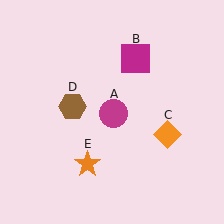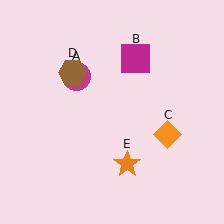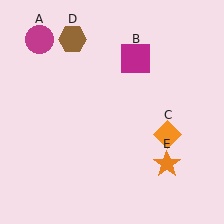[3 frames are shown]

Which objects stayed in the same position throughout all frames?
Magenta square (object B) and orange diamond (object C) remained stationary.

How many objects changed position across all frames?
3 objects changed position: magenta circle (object A), brown hexagon (object D), orange star (object E).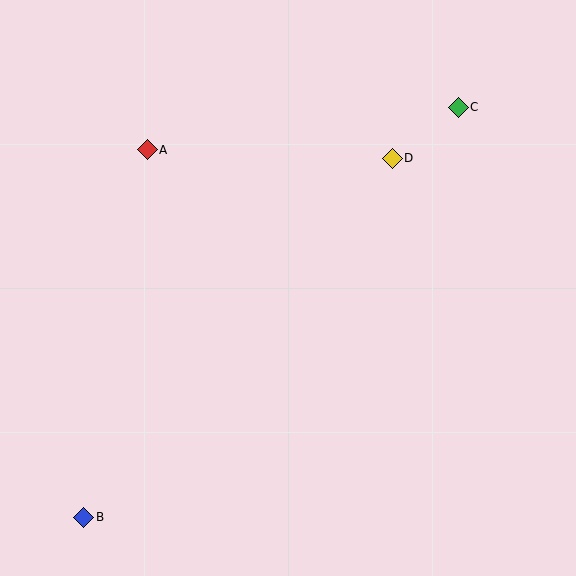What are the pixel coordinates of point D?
Point D is at (392, 158).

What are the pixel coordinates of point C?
Point C is at (458, 107).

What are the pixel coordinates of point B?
Point B is at (84, 517).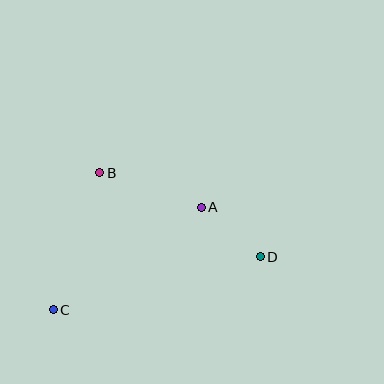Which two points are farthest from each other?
Points C and D are farthest from each other.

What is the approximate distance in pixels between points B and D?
The distance between B and D is approximately 181 pixels.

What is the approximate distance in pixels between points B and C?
The distance between B and C is approximately 144 pixels.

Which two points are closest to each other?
Points A and D are closest to each other.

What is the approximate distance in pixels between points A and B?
The distance between A and B is approximately 107 pixels.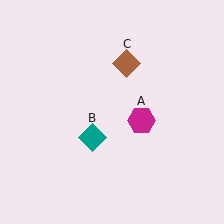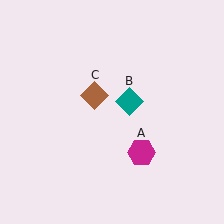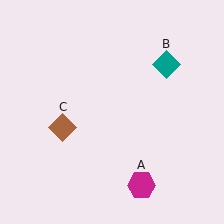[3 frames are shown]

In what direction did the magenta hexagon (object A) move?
The magenta hexagon (object A) moved down.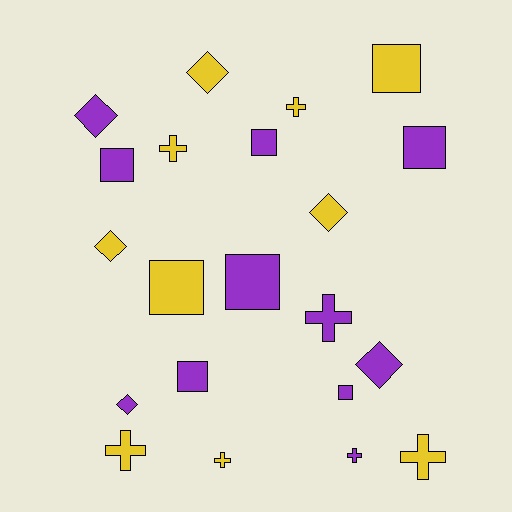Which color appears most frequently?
Purple, with 11 objects.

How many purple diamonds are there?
There are 3 purple diamonds.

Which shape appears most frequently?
Square, with 8 objects.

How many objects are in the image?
There are 21 objects.